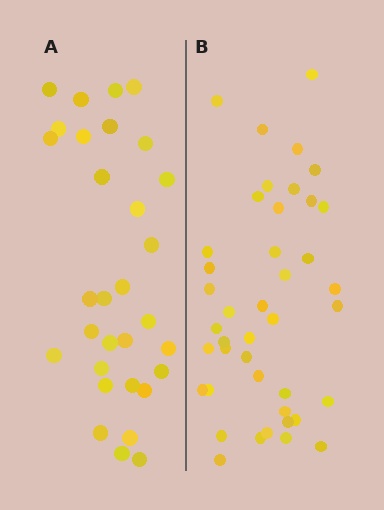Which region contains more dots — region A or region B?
Region B (the right region) has more dots.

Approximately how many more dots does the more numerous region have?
Region B has roughly 12 or so more dots than region A.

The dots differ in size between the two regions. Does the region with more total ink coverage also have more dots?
No. Region A has more total ink coverage because its dots are larger, but region B actually contains more individual dots. Total area can be misleading — the number of items is what matters here.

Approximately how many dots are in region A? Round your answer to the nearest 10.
About 30 dots. (The exact count is 31, which rounds to 30.)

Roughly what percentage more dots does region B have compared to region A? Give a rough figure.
About 35% more.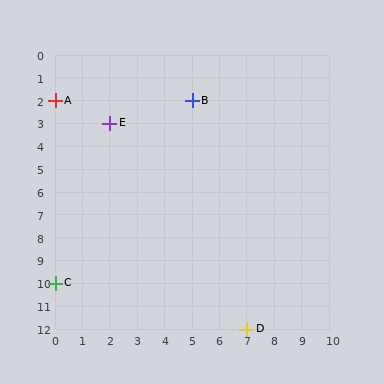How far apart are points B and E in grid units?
Points B and E are 3 columns and 1 row apart (about 3.2 grid units diagonally).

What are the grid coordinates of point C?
Point C is at grid coordinates (0, 10).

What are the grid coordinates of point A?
Point A is at grid coordinates (0, 2).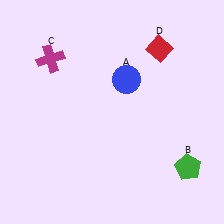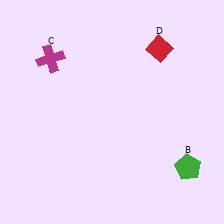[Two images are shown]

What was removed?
The blue circle (A) was removed in Image 2.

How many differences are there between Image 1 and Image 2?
There is 1 difference between the two images.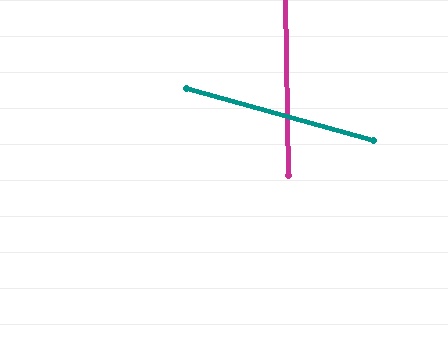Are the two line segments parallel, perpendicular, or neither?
Neither parallel nor perpendicular — they differ by about 74°.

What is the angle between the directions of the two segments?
Approximately 74 degrees.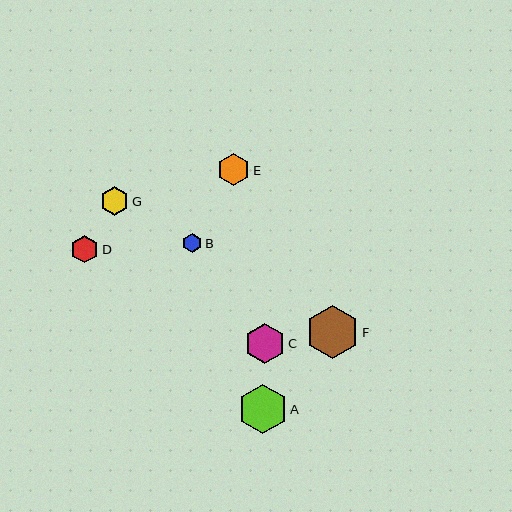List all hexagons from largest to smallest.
From largest to smallest: F, A, C, E, G, D, B.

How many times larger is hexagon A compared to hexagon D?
Hexagon A is approximately 1.8 times the size of hexagon D.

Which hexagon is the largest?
Hexagon F is the largest with a size of approximately 53 pixels.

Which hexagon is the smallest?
Hexagon B is the smallest with a size of approximately 19 pixels.